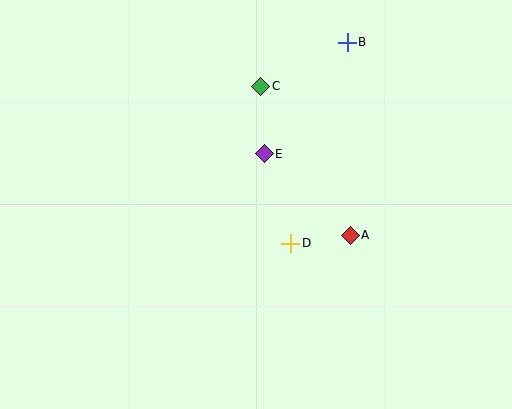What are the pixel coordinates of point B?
Point B is at (347, 42).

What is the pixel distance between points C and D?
The distance between C and D is 159 pixels.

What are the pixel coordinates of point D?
Point D is at (291, 243).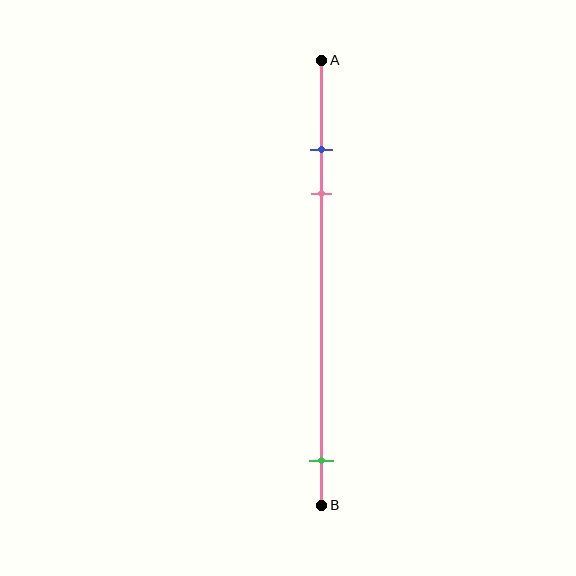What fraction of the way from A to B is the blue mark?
The blue mark is approximately 20% (0.2) of the way from A to B.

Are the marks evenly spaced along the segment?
No, the marks are not evenly spaced.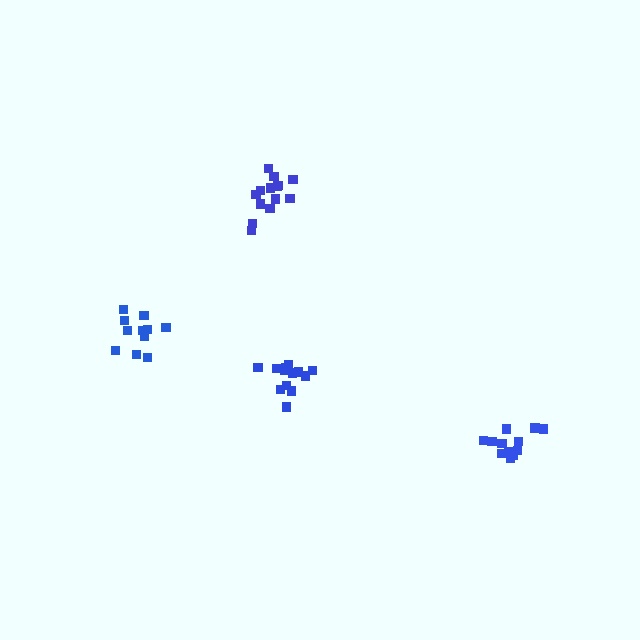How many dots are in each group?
Group 1: 12 dots, Group 2: 14 dots, Group 3: 14 dots, Group 4: 11 dots (51 total).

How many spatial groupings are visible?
There are 4 spatial groupings.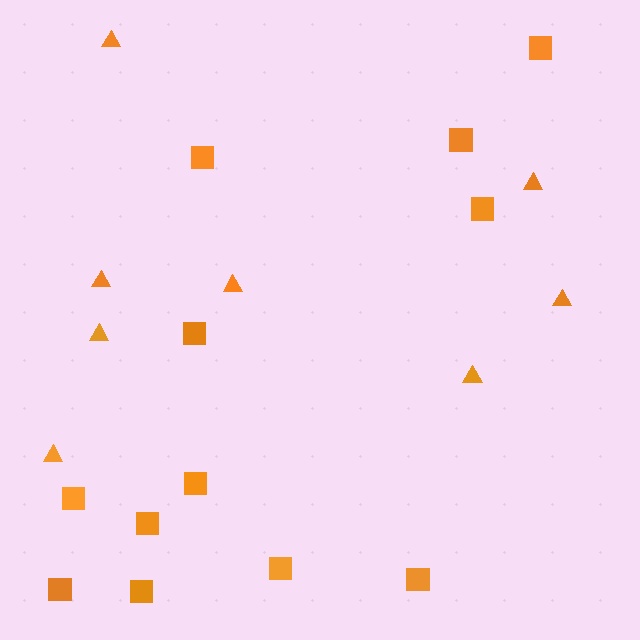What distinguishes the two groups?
There are 2 groups: one group of squares (12) and one group of triangles (8).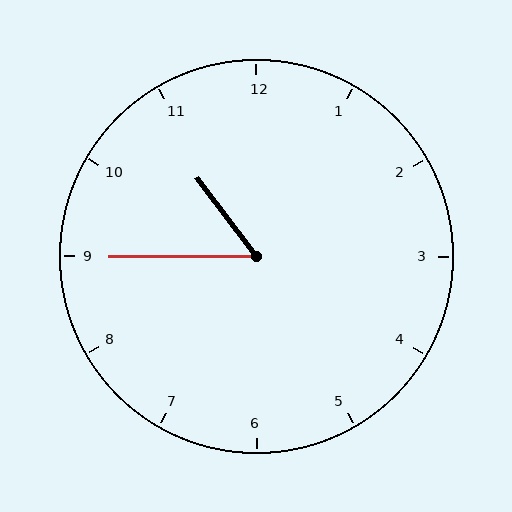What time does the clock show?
10:45.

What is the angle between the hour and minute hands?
Approximately 52 degrees.